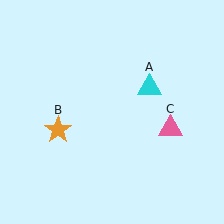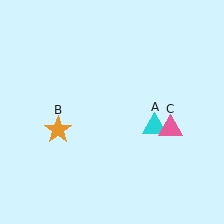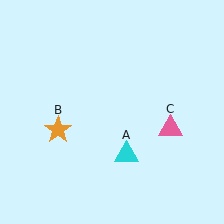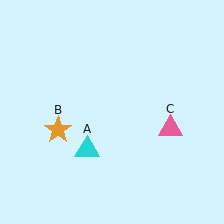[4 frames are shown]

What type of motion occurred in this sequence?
The cyan triangle (object A) rotated clockwise around the center of the scene.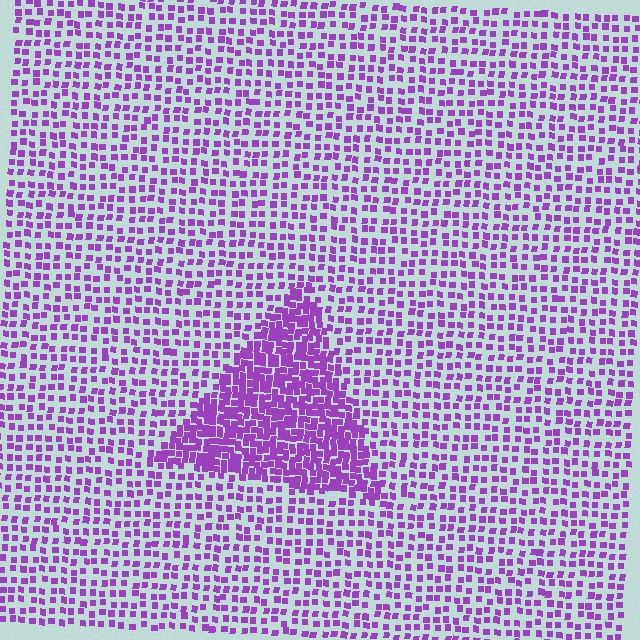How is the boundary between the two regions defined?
The boundary is defined by a change in element density (approximately 2.3x ratio). All elements are the same color, size, and shape.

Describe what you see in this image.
The image contains small purple elements arranged at two different densities. A triangle-shaped region is visible where the elements are more densely packed than the surrounding area.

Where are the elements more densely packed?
The elements are more densely packed inside the triangle boundary.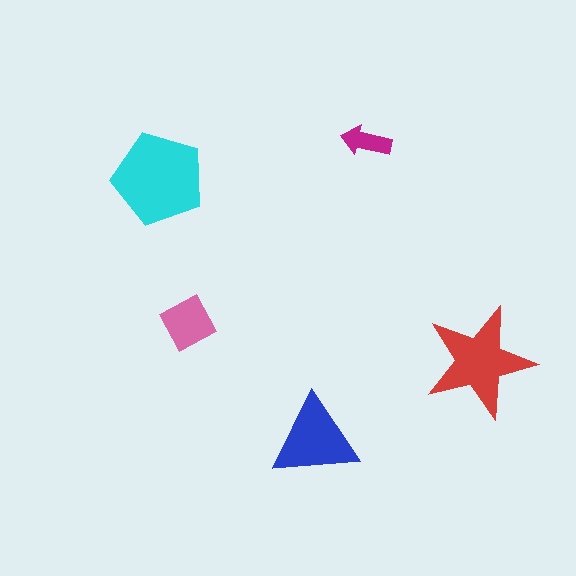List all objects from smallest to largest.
The magenta arrow, the pink diamond, the blue triangle, the red star, the cyan pentagon.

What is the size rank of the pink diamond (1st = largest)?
4th.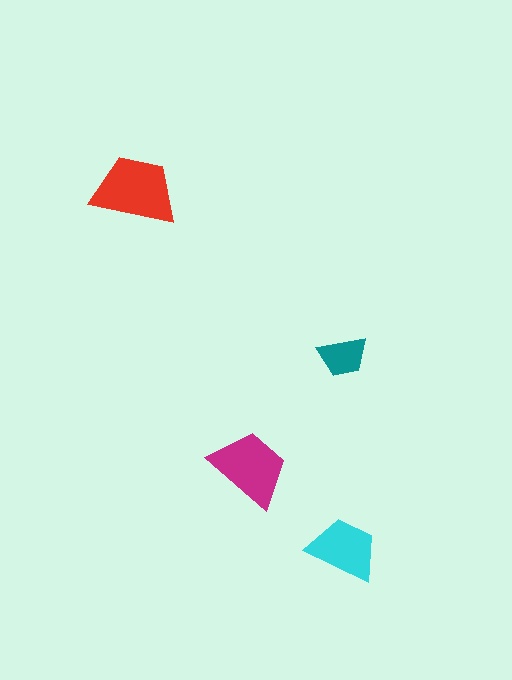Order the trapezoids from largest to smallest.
the red one, the magenta one, the cyan one, the teal one.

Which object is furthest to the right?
The cyan trapezoid is rightmost.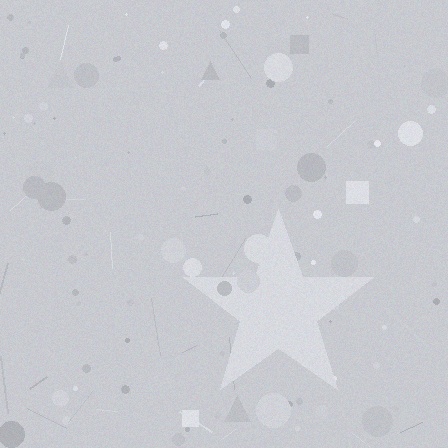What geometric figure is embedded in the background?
A star is embedded in the background.